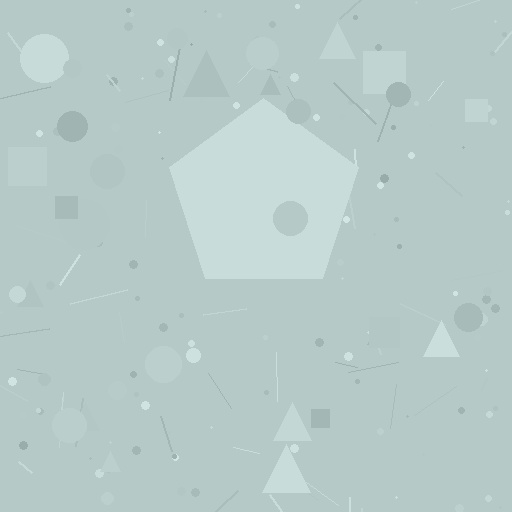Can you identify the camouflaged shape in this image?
The camouflaged shape is a pentagon.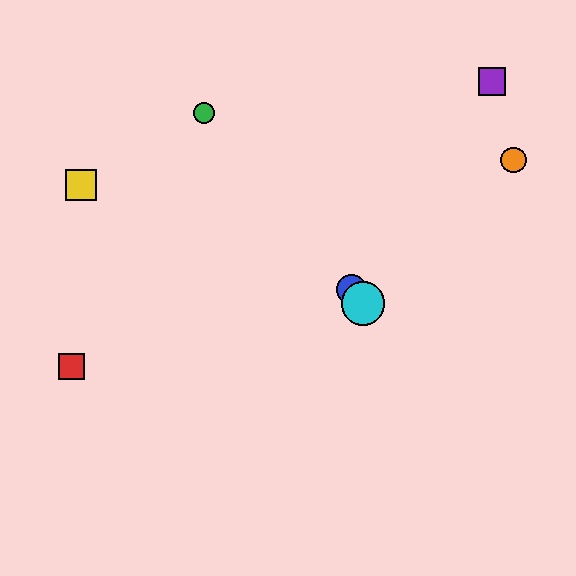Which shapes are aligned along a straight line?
The blue circle, the green circle, the cyan circle are aligned along a straight line.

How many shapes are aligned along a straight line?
3 shapes (the blue circle, the green circle, the cyan circle) are aligned along a straight line.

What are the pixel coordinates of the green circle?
The green circle is at (204, 113).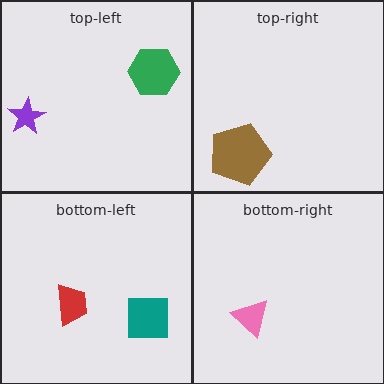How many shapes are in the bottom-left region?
2.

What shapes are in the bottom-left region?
The teal square, the red trapezoid.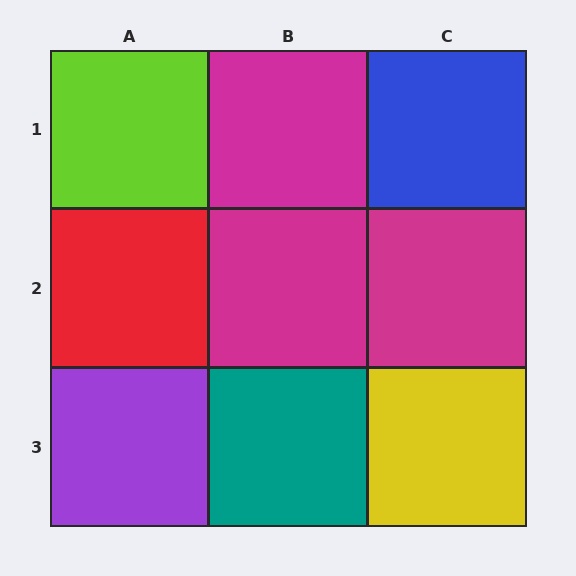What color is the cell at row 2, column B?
Magenta.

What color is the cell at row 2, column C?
Magenta.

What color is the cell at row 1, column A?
Lime.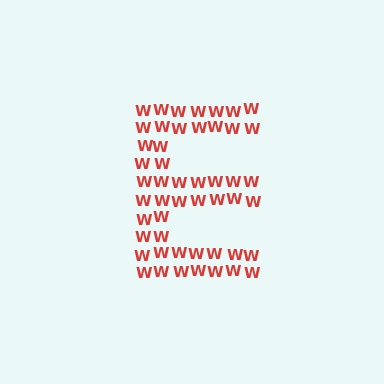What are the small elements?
The small elements are letter W's.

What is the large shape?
The large shape is the letter E.